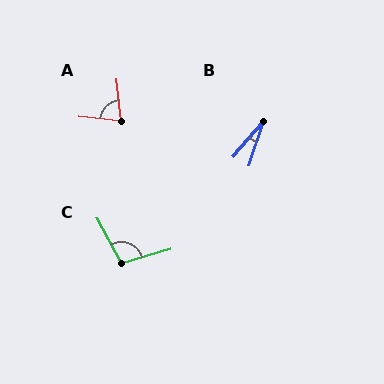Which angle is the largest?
C, at approximately 102 degrees.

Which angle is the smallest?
B, at approximately 22 degrees.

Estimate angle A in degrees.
Approximately 78 degrees.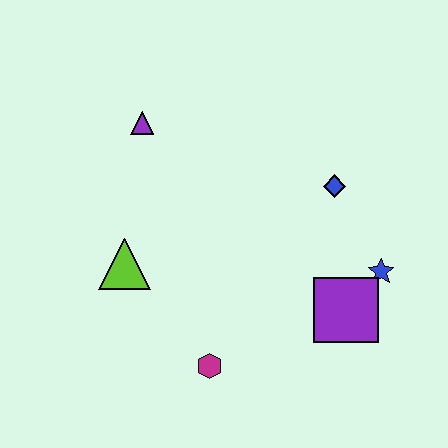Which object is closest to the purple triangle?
The lime triangle is closest to the purple triangle.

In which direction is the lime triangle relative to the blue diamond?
The lime triangle is to the left of the blue diamond.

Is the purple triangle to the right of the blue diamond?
No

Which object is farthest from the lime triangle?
The blue star is farthest from the lime triangle.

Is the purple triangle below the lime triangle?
No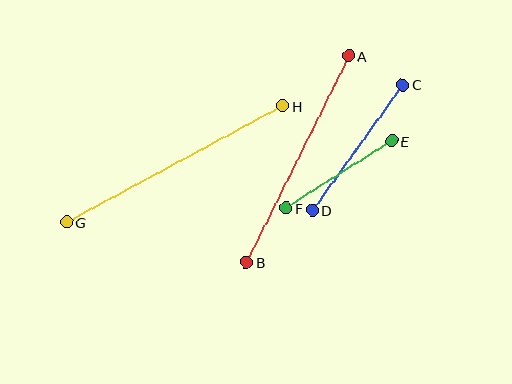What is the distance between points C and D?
The distance is approximately 155 pixels.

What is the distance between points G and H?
The distance is approximately 245 pixels.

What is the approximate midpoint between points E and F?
The midpoint is at approximately (339, 174) pixels.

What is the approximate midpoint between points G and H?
The midpoint is at approximately (175, 164) pixels.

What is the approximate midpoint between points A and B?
The midpoint is at approximately (298, 159) pixels.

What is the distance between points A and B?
The distance is approximately 230 pixels.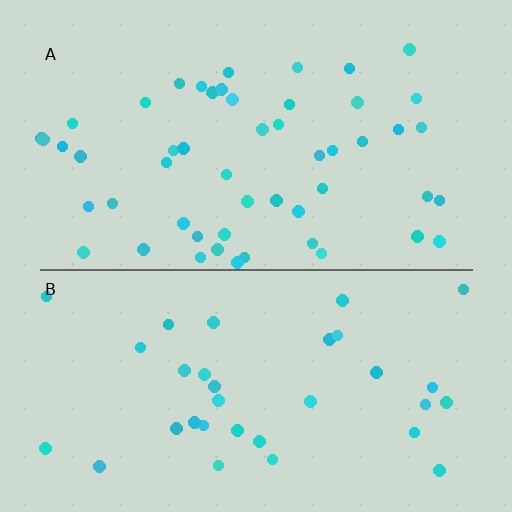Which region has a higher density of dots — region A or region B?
A (the top).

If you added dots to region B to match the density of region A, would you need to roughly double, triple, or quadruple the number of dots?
Approximately double.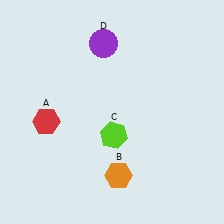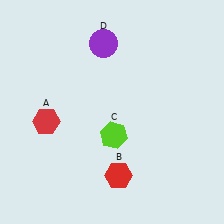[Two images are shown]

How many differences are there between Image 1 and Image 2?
There is 1 difference between the two images.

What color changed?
The hexagon (B) changed from orange in Image 1 to red in Image 2.